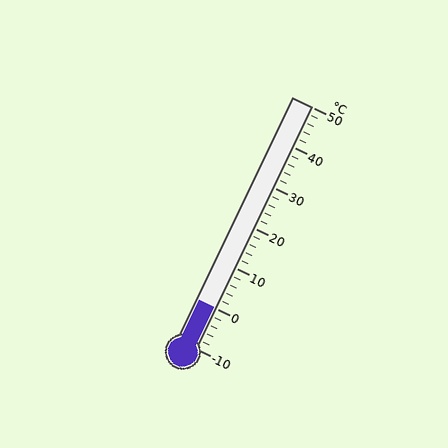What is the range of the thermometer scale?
The thermometer scale ranges from -10°C to 50°C.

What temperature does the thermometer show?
The thermometer shows approximately 0°C.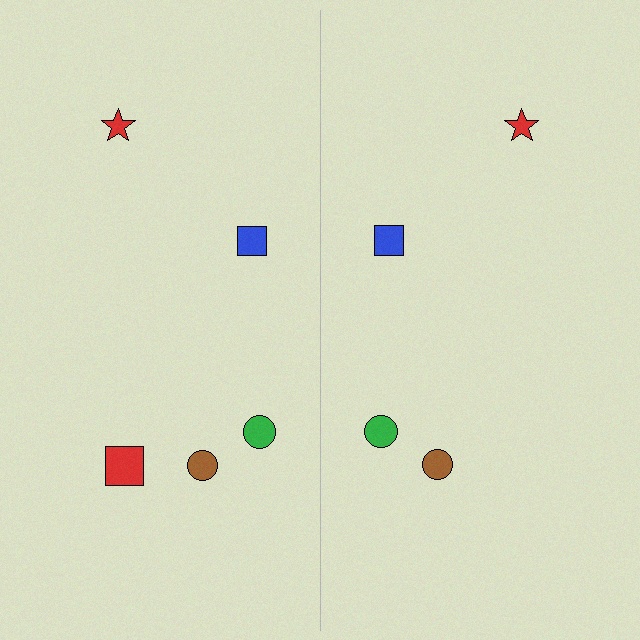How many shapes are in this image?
There are 9 shapes in this image.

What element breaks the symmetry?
A red square is missing from the right side.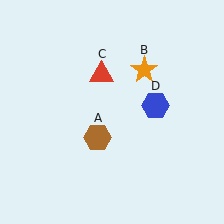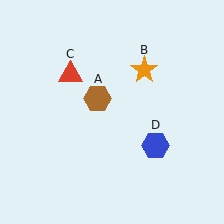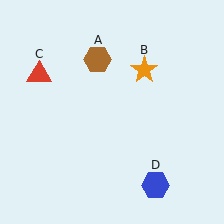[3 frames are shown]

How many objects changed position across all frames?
3 objects changed position: brown hexagon (object A), red triangle (object C), blue hexagon (object D).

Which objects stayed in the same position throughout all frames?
Orange star (object B) remained stationary.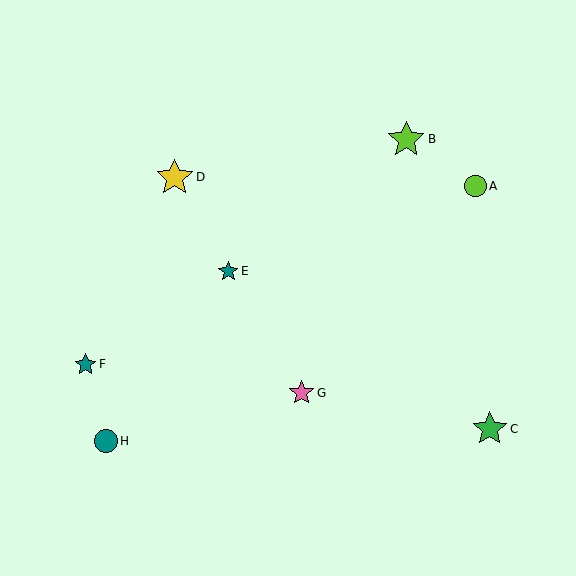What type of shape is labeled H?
Shape H is a teal circle.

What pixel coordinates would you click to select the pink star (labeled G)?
Click at (302, 393) to select the pink star G.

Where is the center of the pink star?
The center of the pink star is at (302, 393).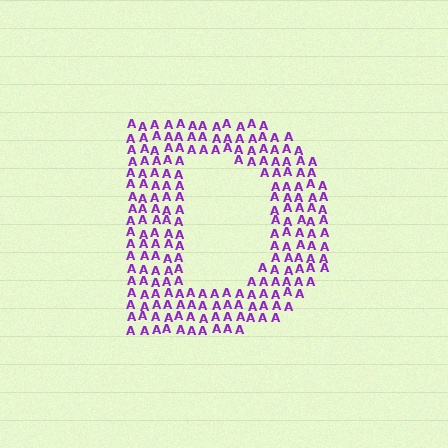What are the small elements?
The small elements are letter A's.